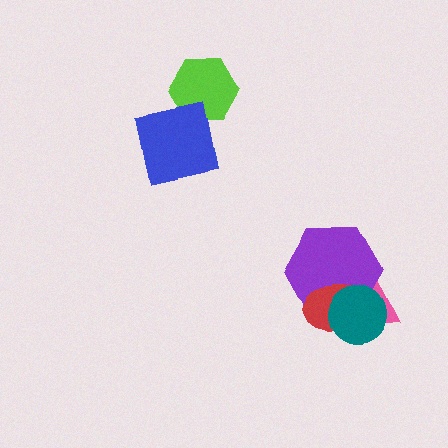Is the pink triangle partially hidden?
Yes, it is partially covered by another shape.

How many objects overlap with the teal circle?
3 objects overlap with the teal circle.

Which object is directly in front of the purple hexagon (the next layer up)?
The red ellipse is directly in front of the purple hexagon.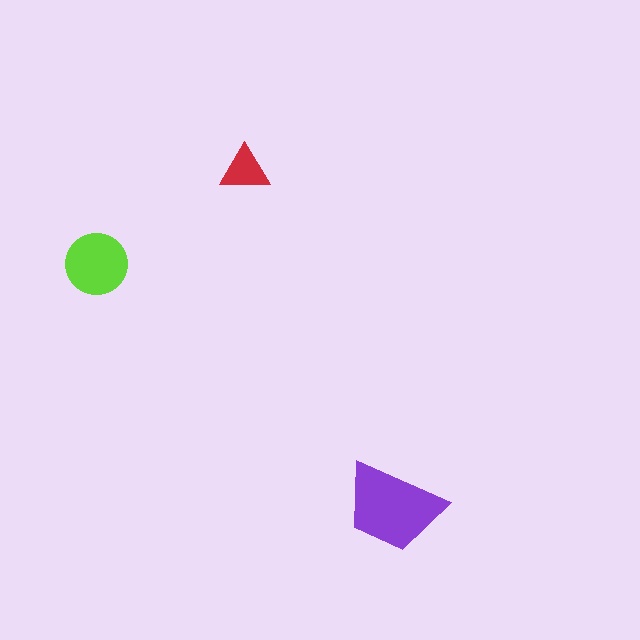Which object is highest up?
The red triangle is topmost.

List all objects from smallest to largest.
The red triangle, the lime circle, the purple trapezoid.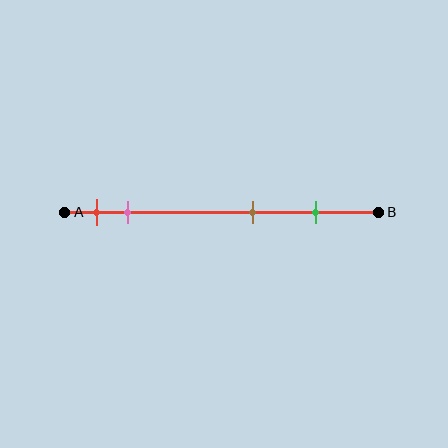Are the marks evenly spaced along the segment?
No, the marks are not evenly spaced.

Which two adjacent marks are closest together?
The red and pink marks are the closest adjacent pair.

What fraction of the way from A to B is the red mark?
The red mark is approximately 10% (0.1) of the way from A to B.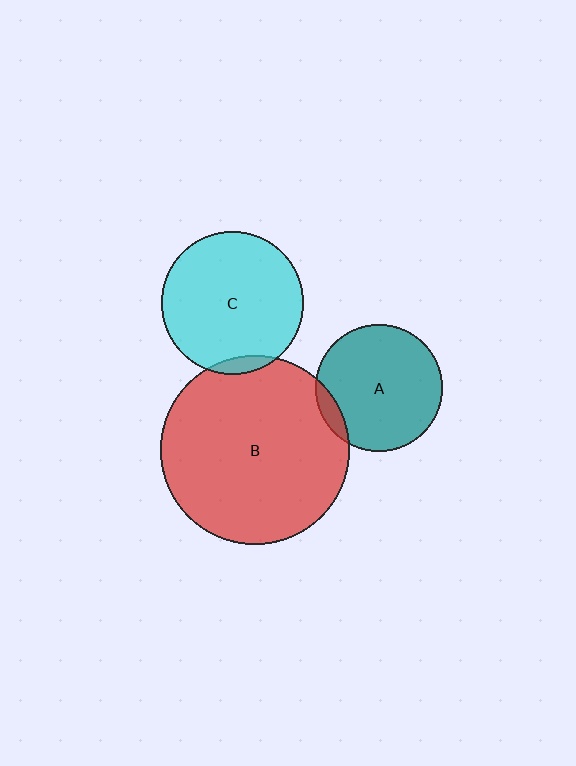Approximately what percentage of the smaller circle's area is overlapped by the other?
Approximately 5%.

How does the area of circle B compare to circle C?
Approximately 1.8 times.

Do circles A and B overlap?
Yes.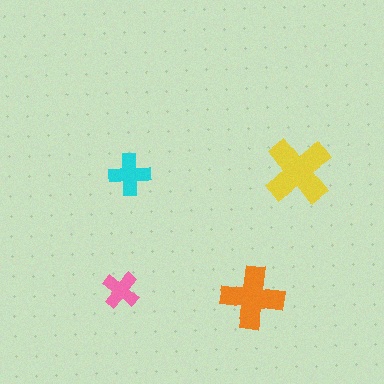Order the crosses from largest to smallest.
the yellow one, the orange one, the cyan one, the pink one.